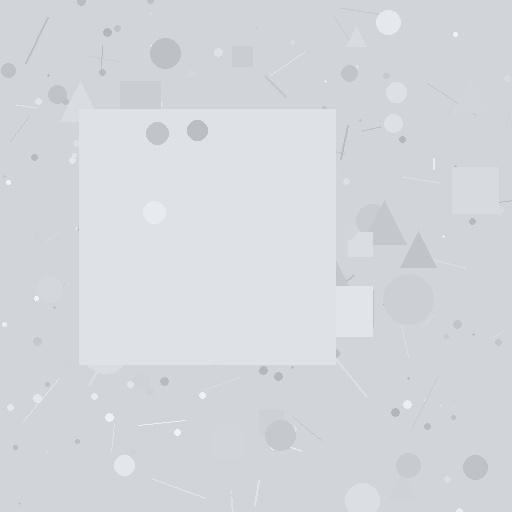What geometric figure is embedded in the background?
A square is embedded in the background.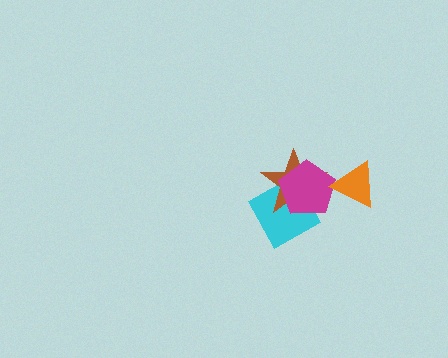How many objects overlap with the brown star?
2 objects overlap with the brown star.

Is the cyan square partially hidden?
Yes, it is partially covered by another shape.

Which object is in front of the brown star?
The magenta pentagon is in front of the brown star.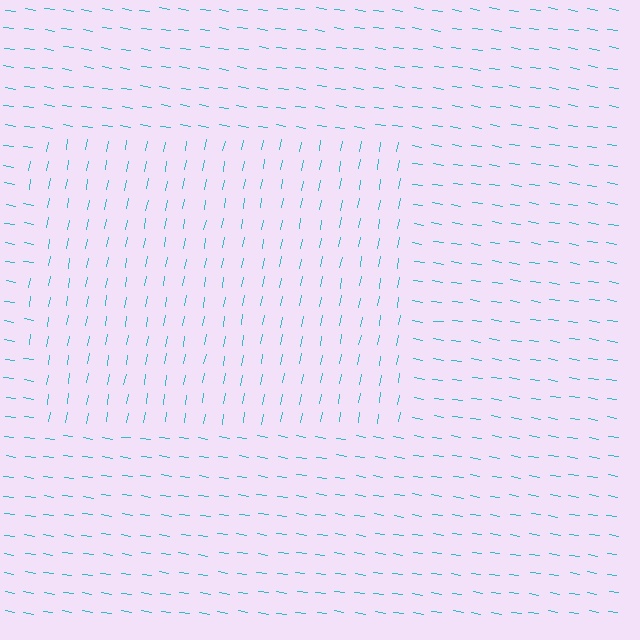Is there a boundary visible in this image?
Yes, there is a texture boundary formed by a change in line orientation.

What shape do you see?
I see a rectangle.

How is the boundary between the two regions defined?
The boundary is defined purely by a change in line orientation (approximately 88 degrees difference). All lines are the same color and thickness.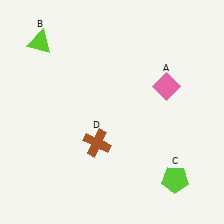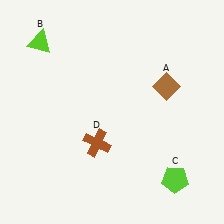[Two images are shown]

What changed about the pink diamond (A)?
In Image 1, A is pink. In Image 2, it changed to brown.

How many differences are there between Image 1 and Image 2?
There is 1 difference between the two images.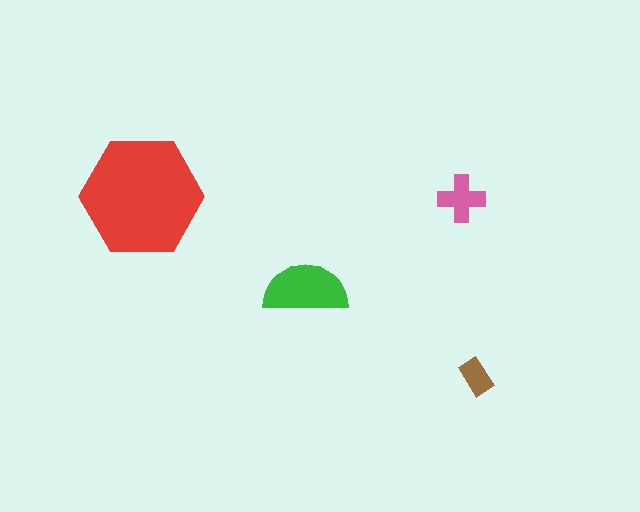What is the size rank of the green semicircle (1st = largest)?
2nd.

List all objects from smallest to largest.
The brown rectangle, the pink cross, the green semicircle, the red hexagon.